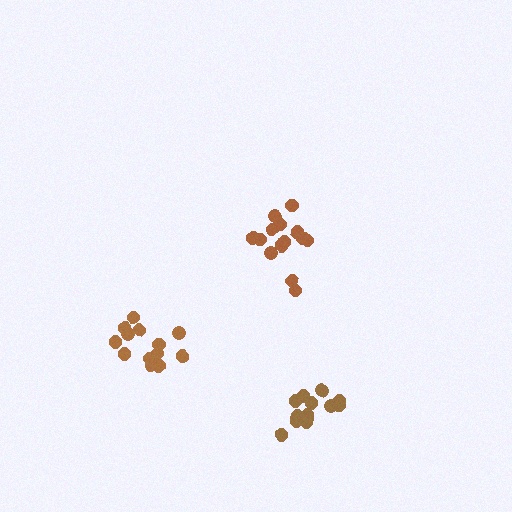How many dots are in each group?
Group 1: 13 dots, Group 2: 14 dots, Group 3: 13 dots (40 total).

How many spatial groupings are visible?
There are 3 spatial groupings.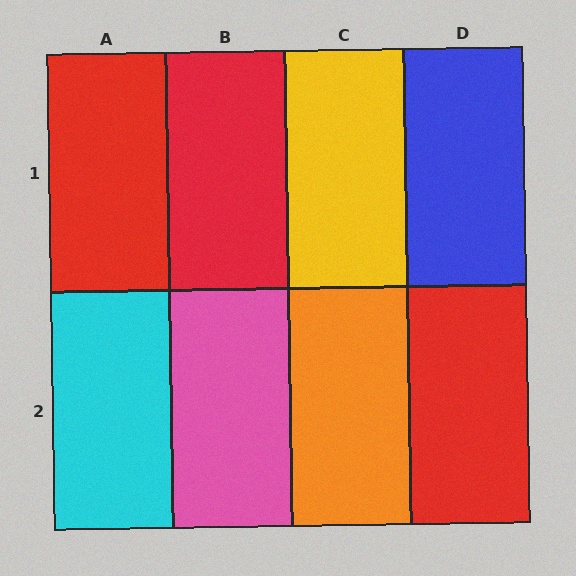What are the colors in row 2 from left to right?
Cyan, pink, orange, red.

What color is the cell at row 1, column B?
Red.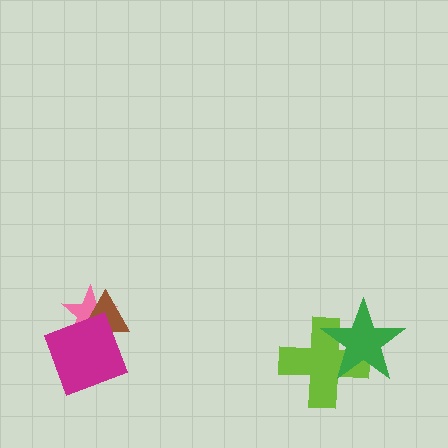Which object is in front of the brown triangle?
The magenta diamond is in front of the brown triangle.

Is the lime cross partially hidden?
Yes, it is partially covered by another shape.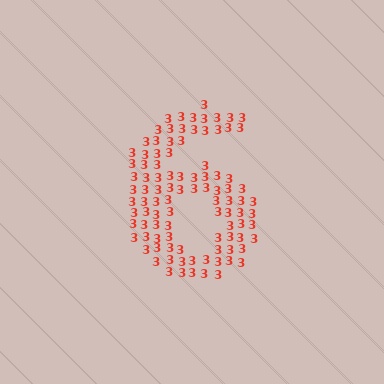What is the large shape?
The large shape is the digit 6.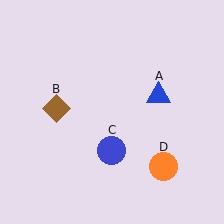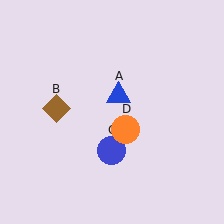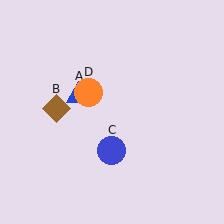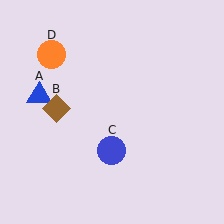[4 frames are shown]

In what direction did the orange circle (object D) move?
The orange circle (object D) moved up and to the left.